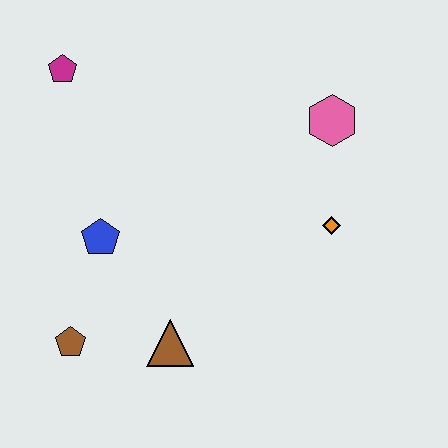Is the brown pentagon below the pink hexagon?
Yes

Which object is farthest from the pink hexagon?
The brown pentagon is farthest from the pink hexagon.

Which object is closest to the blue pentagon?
The brown pentagon is closest to the blue pentagon.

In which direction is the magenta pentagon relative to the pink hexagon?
The magenta pentagon is to the left of the pink hexagon.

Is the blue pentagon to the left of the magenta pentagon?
No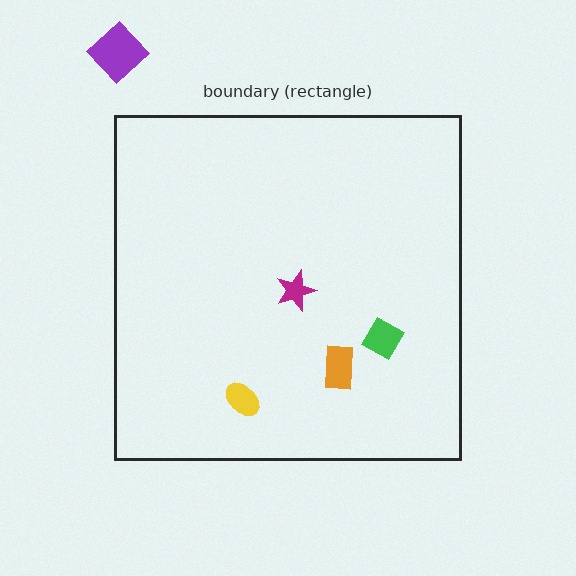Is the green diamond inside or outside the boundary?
Inside.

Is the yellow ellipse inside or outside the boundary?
Inside.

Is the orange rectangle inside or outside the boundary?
Inside.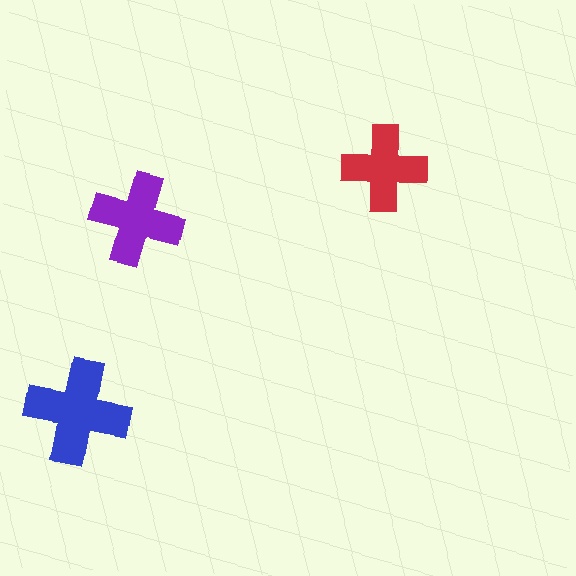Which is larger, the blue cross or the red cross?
The blue one.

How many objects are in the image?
There are 3 objects in the image.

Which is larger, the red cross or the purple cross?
The purple one.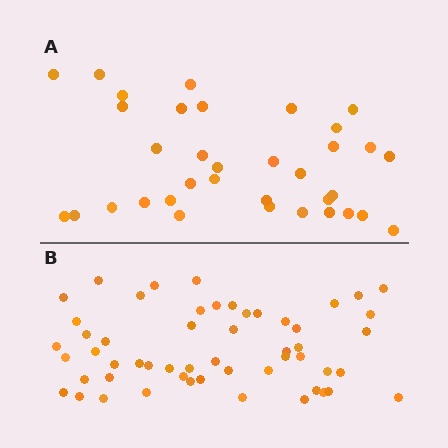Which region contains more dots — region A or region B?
Region B (the bottom region) has more dots.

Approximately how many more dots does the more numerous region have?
Region B has approximately 20 more dots than region A.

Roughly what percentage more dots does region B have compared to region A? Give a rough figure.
About 55% more.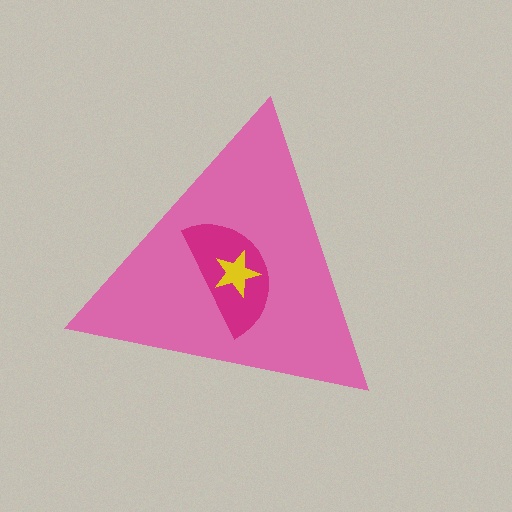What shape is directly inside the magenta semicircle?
The yellow star.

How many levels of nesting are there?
3.